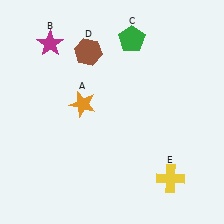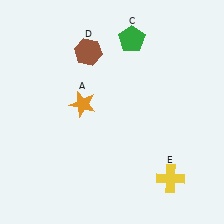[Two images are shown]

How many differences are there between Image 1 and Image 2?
There is 1 difference between the two images.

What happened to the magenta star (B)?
The magenta star (B) was removed in Image 2. It was in the top-left area of Image 1.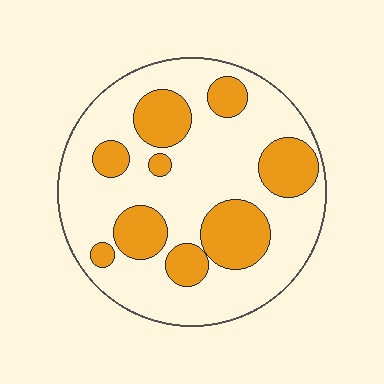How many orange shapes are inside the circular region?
9.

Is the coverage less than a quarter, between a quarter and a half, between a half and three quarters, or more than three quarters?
Between a quarter and a half.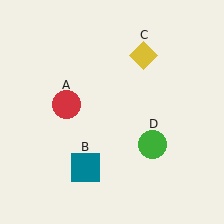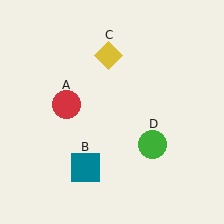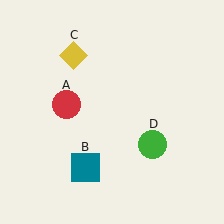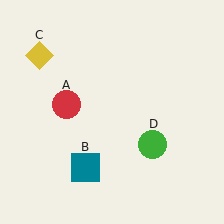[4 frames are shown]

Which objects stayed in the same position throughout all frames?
Red circle (object A) and teal square (object B) and green circle (object D) remained stationary.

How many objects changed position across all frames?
1 object changed position: yellow diamond (object C).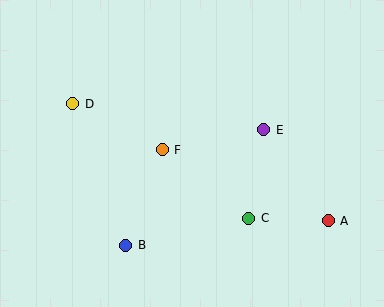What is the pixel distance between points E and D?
The distance between E and D is 193 pixels.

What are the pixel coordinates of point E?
Point E is at (264, 130).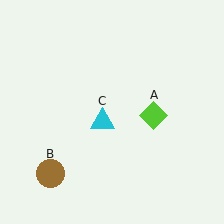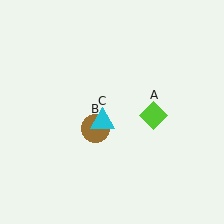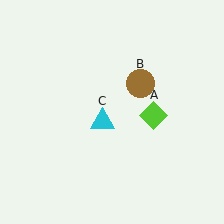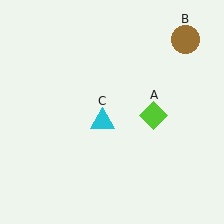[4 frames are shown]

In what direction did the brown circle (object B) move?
The brown circle (object B) moved up and to the right.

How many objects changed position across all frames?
1 object changed position: brown circle (object B).